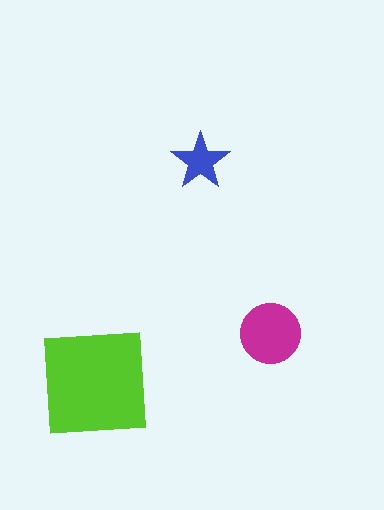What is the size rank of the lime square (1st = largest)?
1st.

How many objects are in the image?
There are 3 objects in the image.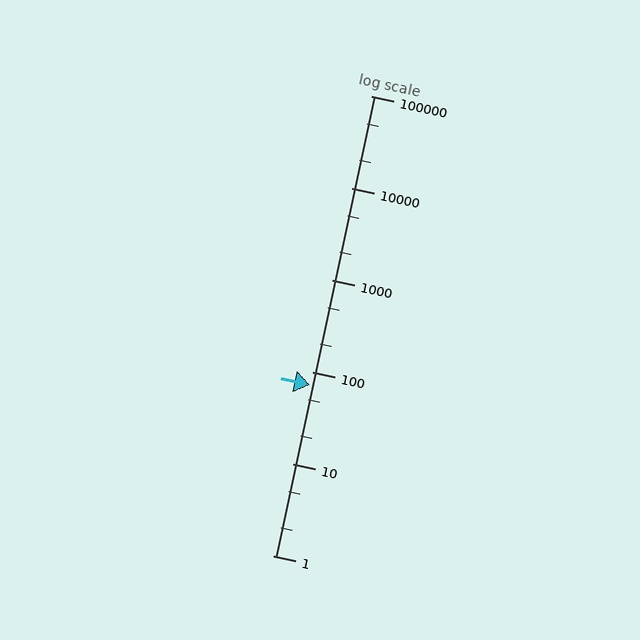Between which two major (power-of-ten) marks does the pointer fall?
The pointer is between 10 and 100.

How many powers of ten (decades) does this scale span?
The scale spans 5 decades, from 1 to 100000.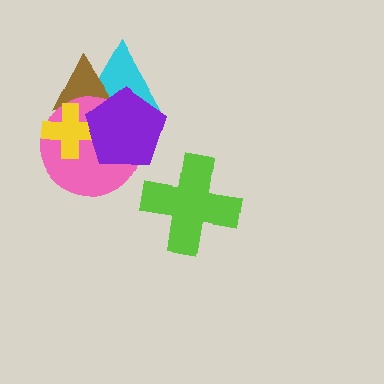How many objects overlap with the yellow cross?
3 objects overlap with the yellow cross.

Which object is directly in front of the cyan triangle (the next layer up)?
The brown triangle is directly in front of the cyan triangle.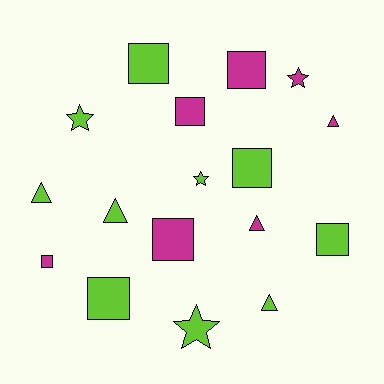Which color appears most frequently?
Lime, with 10 objects.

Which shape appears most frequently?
Square, with 8 objects.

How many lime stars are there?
There are 3 lime stars.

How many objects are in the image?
There are 17 objects.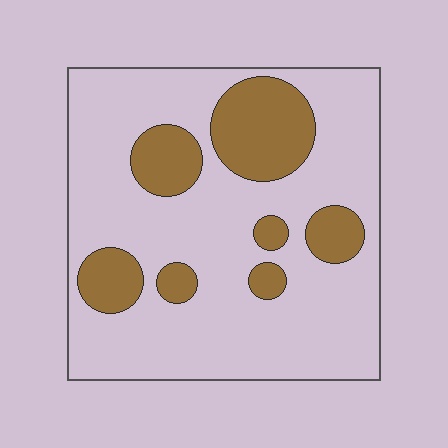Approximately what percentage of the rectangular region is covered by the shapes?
Approximately 25%.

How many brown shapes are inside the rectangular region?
7.